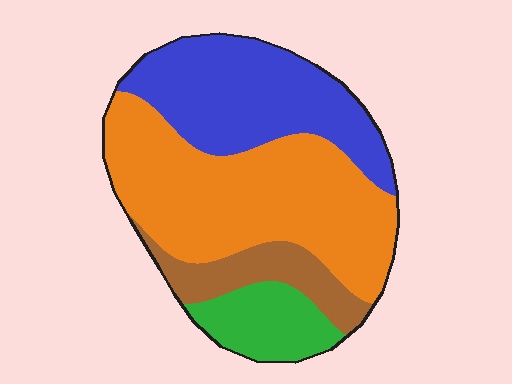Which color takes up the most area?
Orange, at roughly 45%.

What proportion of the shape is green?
Green takes up about one eighth (1/8) of the shape.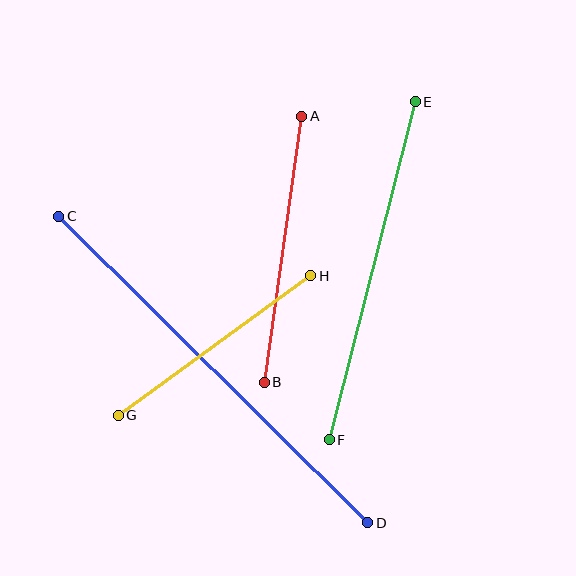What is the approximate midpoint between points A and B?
The midpoint is at approximately (283, 249) pixels.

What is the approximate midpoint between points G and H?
The midpoint is at approximately (215, 346) pixels.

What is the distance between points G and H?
The distance is approximately 237 pixels.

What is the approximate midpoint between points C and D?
The midpoint is at approximately (213, 370) pixels.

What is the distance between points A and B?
The distance is approximately 269 pixels.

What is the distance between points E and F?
The distance is approximately 349 pixels.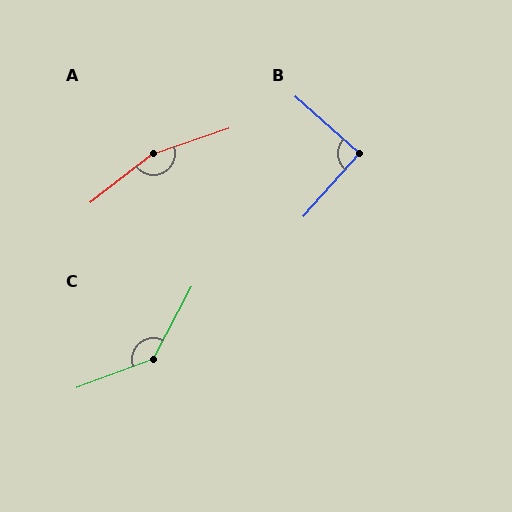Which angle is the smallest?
B, at approximately 90 degrees.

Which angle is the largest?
A, at approximately 160 degrees.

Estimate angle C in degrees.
Approximately 138 degrees.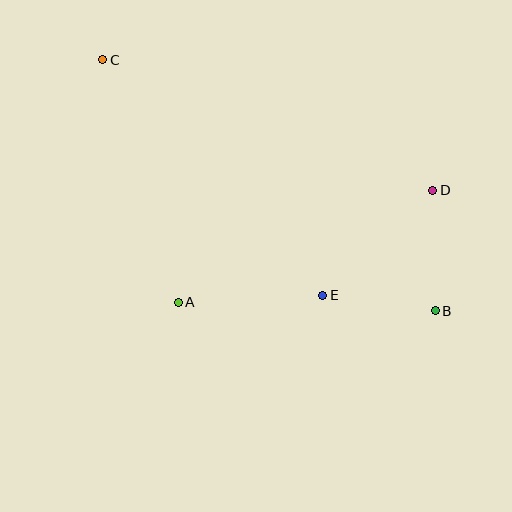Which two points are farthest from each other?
Points B and C are farthest from each other.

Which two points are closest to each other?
Points B and E are closest to each other.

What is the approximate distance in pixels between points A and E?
The distance between A and E is approximately 144 pixels.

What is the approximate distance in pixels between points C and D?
The distance between C and D is approximately 355 pixels.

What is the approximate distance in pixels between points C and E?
The distance between C and E is approximately 322 pixels.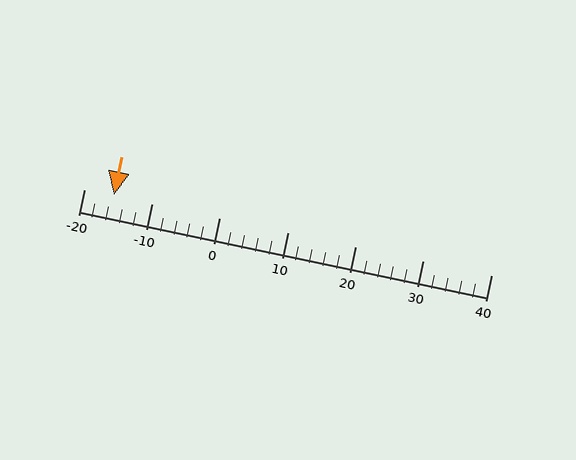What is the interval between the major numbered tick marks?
The major tick marks are spaced 10 units apart.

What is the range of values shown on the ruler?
The ruler shows values from -20 to 40.